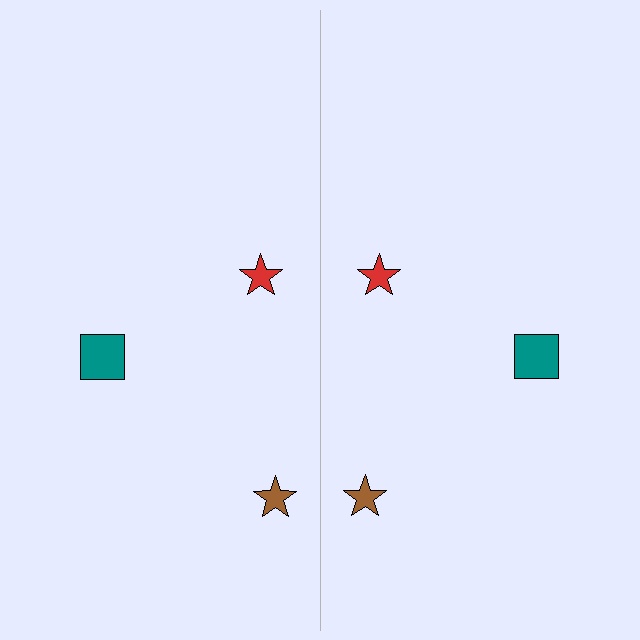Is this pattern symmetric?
Yes, this pattern has bilateral (reflection) symmetry.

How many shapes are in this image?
There are 6 shapes in this image.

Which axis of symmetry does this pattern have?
The pattern has a vertical axis of symmetry running through the center of the image.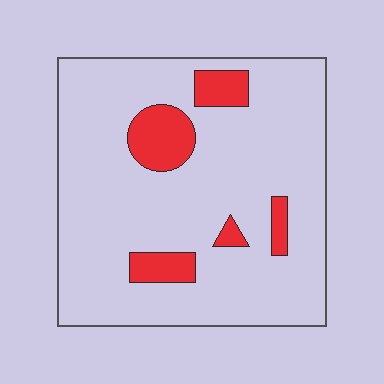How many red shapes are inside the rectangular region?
5.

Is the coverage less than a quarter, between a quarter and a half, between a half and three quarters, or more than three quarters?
Less than a quarter.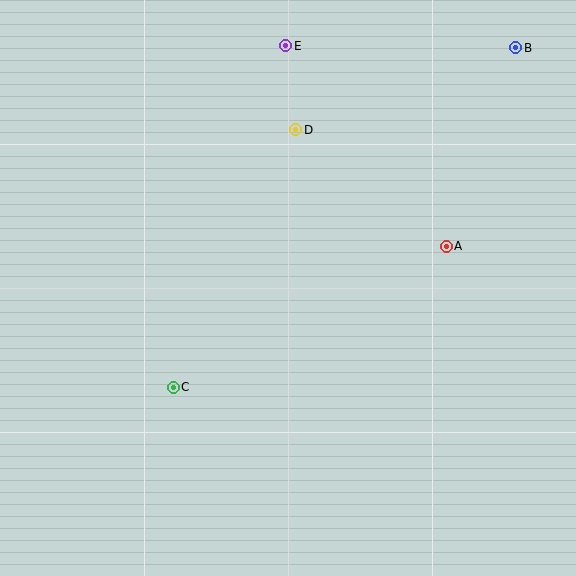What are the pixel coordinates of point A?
Point A is at (446, 246).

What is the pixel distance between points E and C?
The distance between E and C is 359 pixels.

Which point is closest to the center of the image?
Point C at (173, 387) is closest to the center.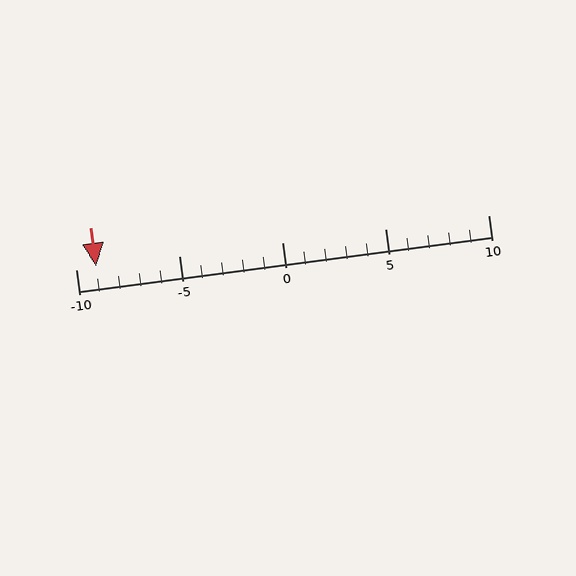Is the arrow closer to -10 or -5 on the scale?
The arrow is closer to -10.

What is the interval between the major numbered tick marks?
The major tick marks are spaced 5 units apart.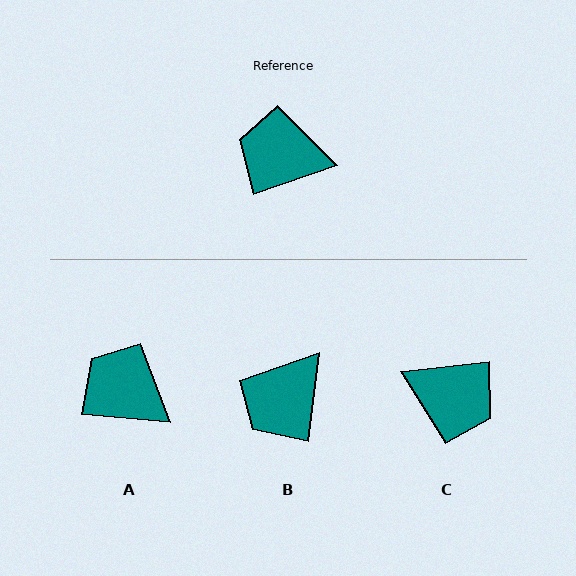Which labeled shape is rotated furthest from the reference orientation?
C, about 167 degrees away.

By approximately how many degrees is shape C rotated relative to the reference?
Approximately 167 degrees counter-clockwise.